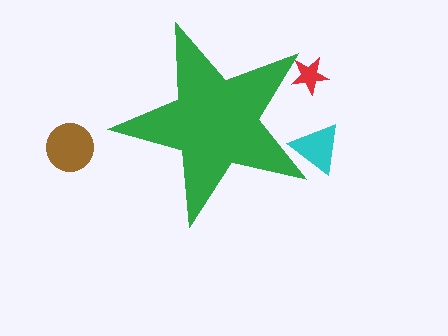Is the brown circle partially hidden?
No, the brown circle is fully visible.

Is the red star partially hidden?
Yes, the red star is partially hidden behind the green star.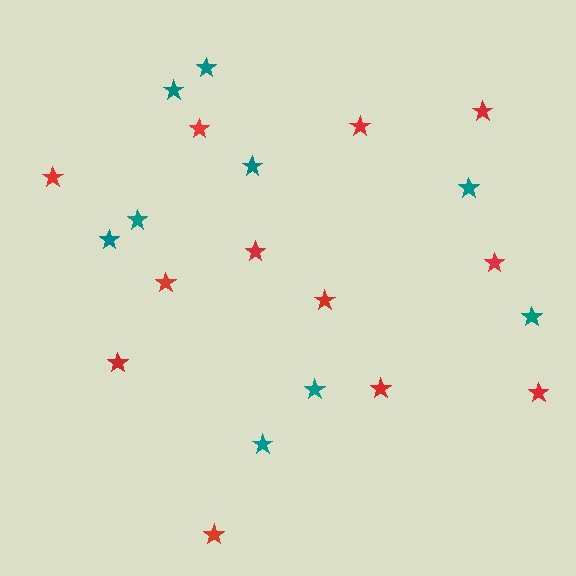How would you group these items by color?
There are 2 groups: one group of red stars (12) and one group of teal stars (9).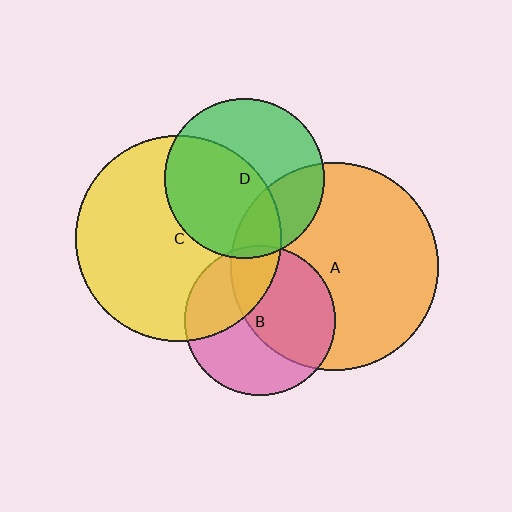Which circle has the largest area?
Circle A (orange).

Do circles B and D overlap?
Yes.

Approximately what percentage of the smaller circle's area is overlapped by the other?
Approximately 5%.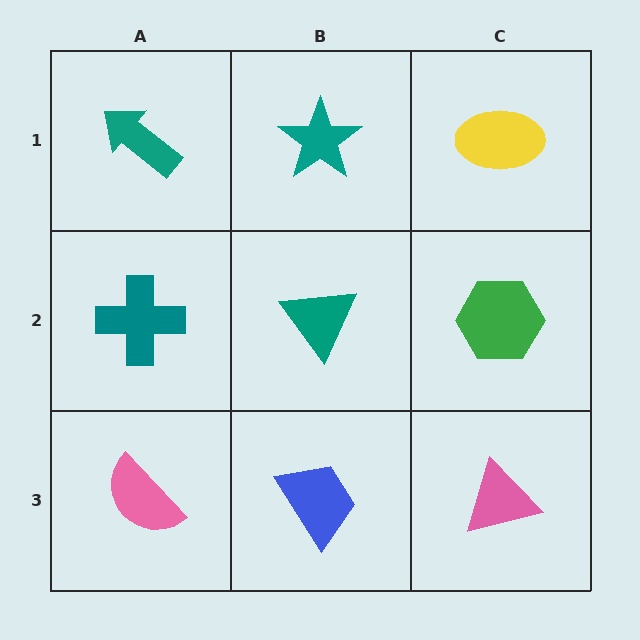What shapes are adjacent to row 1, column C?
A green hexagon (row 2, column C), a teal star (row 1, column B).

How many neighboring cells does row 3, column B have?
3.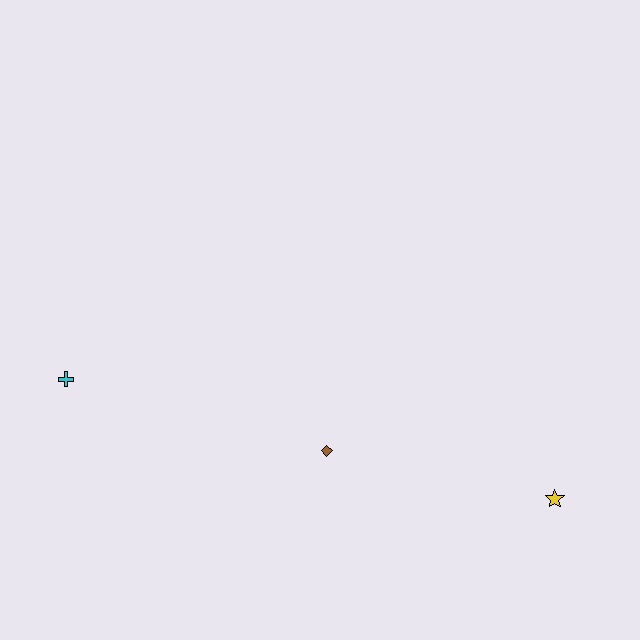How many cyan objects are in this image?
There is 1 cyan object.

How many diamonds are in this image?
There is 1 diamond.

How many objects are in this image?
There are 3 objects.